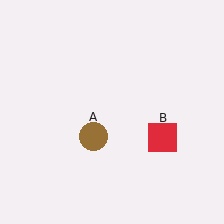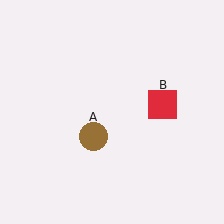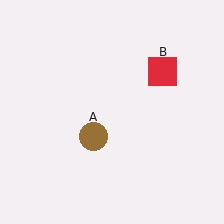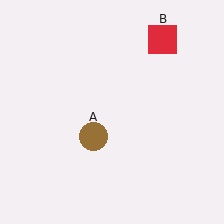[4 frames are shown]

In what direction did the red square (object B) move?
The red square (object B) moved up.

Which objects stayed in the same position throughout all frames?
Brown circle (object A) remained stationary.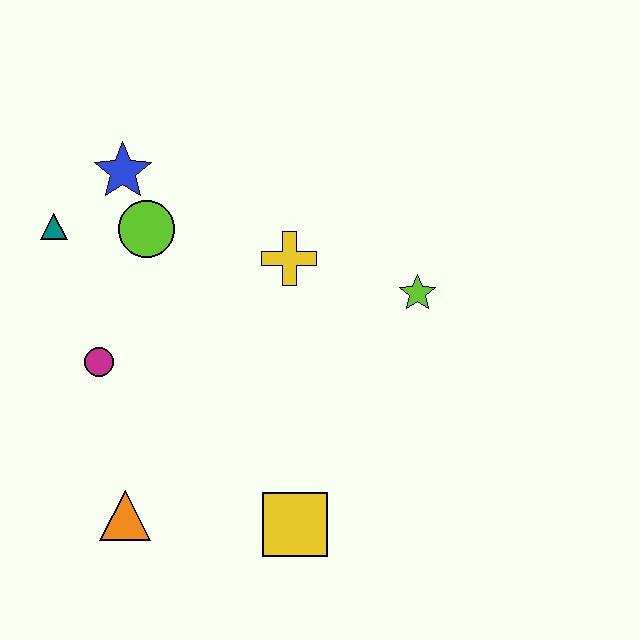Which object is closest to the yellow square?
The orange triangle is closest to the yellow square.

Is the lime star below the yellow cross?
Yes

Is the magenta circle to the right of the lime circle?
No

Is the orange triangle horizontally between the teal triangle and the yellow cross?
Yes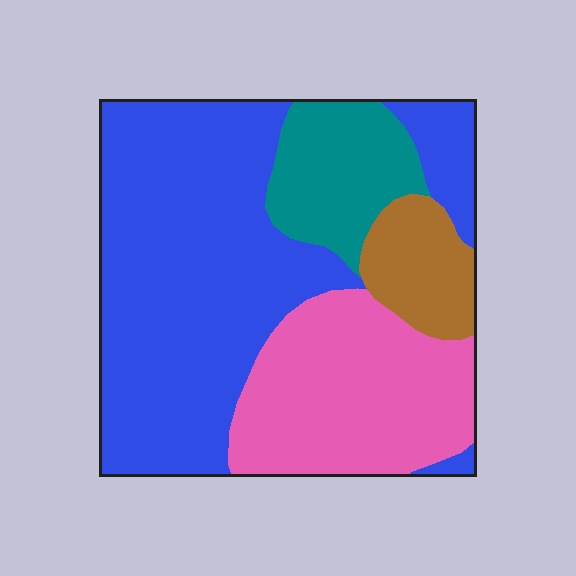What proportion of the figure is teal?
Teal covers roughly 15% of the figure.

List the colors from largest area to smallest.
From largest to smallest: blue, pink, teal, brown.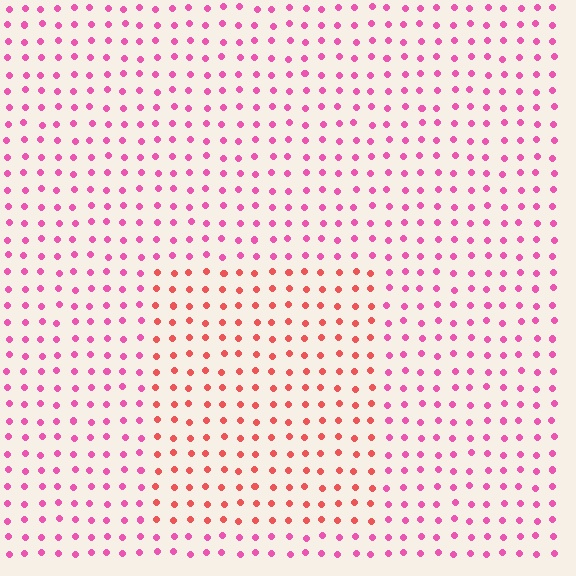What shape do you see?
I see a rectangle.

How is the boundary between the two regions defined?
The boundary is defined purely by a slight shift in hue (about 36 degrees). Spacing, size, and orientation are identical on both sides.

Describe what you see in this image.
The image is filled with small pink elements in a uniform arrangement. A rectangle-shaped region is visible where the elements are tinted to a slightly different hue, forming a subtle color boundary.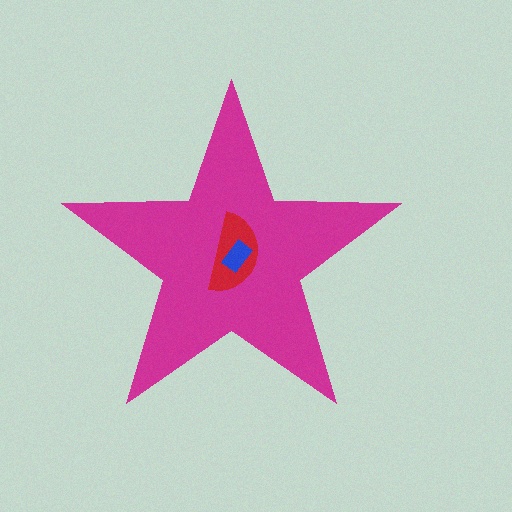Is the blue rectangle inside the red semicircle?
Yes.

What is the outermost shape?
The magenta star.